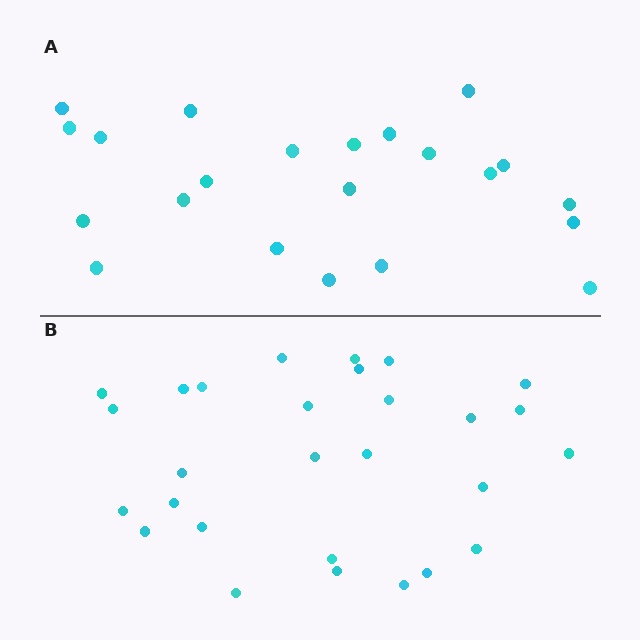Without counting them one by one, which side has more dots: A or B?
Region B (the bottom region) has more dots.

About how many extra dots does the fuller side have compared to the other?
Region B has about 6 more dots than region A.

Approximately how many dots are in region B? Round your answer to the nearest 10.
About 30 dots. (The exact count is 28, which rounds to 30.)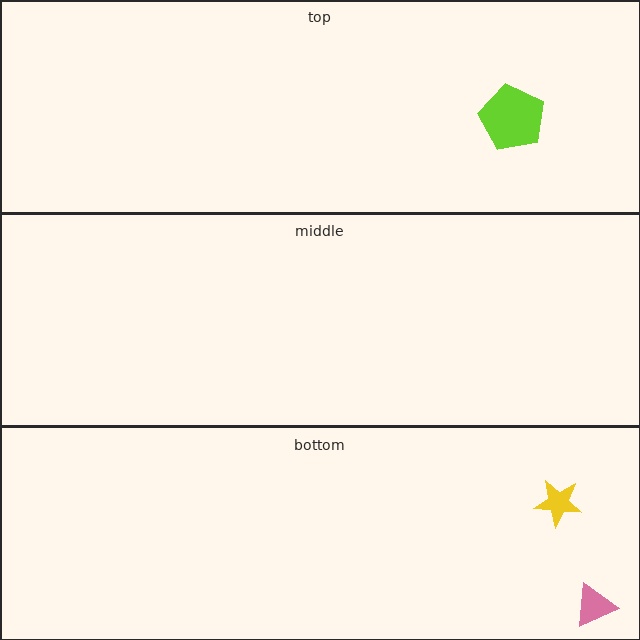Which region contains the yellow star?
The bottom region.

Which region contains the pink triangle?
The bottom region.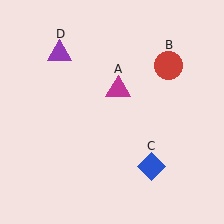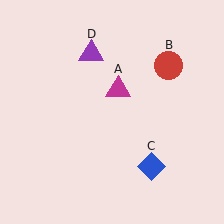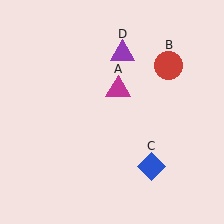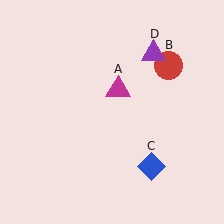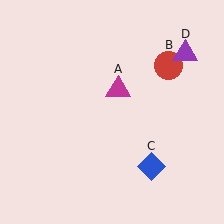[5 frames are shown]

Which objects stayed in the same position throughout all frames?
Magenta triangle (object A) and red circle (object B) and blue diamond (object C) remained stationary.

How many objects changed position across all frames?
1 object changed position: purple triangle (object D).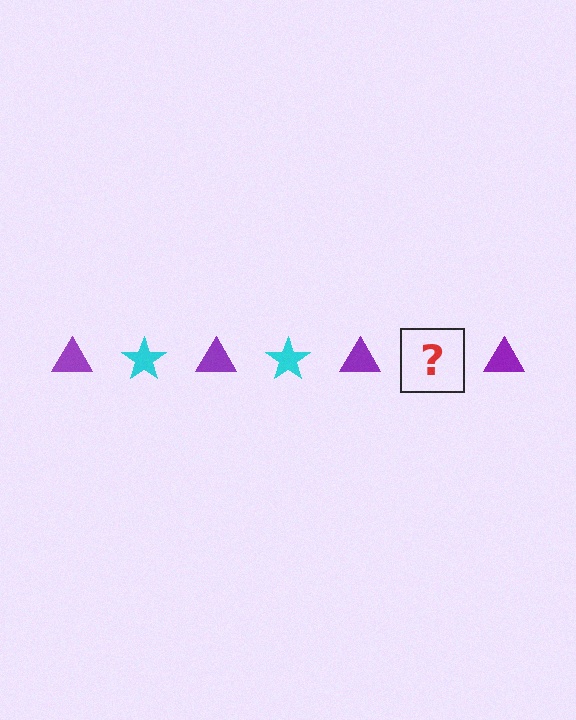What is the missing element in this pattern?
The missing element is a cyan star.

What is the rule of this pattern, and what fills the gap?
The rule is that the pattern alternates between purple triangle and cyan star. The gap should be filled with a cyan star.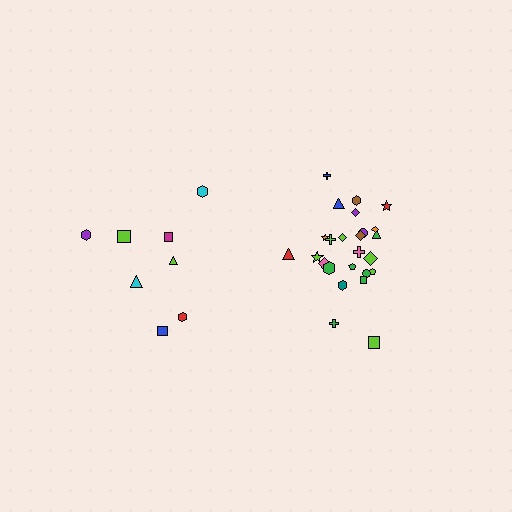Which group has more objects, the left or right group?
The right group.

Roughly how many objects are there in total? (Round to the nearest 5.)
Roughly 35 objects in total.